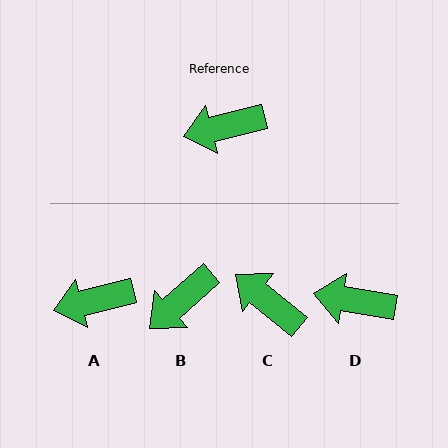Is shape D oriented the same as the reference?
No, it is off by about 24 degrees.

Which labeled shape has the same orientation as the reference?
A.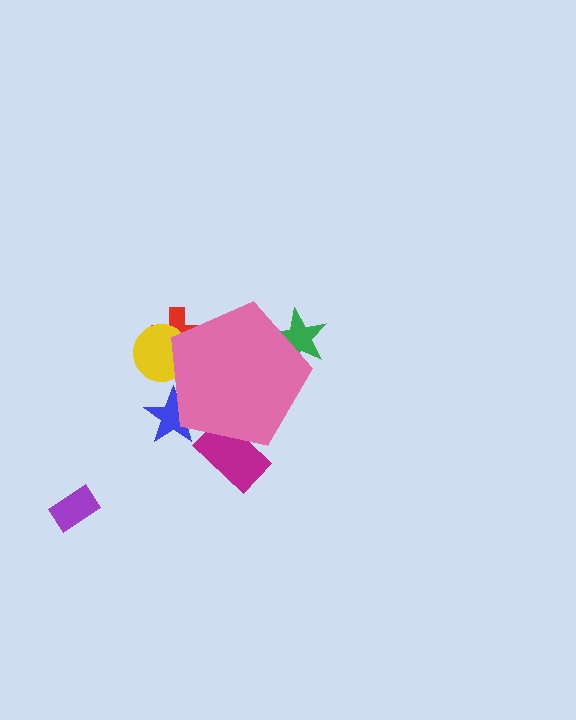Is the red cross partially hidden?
Yes, the red cross is partially hidden behind the pink pentagon.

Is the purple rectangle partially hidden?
No, the purple rectangle is fully visible.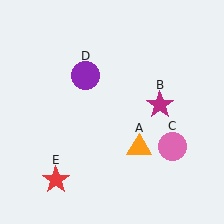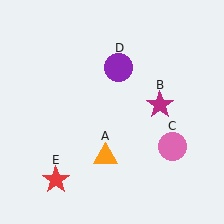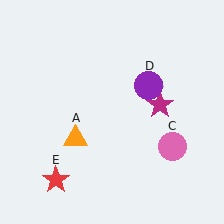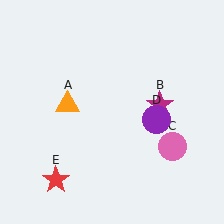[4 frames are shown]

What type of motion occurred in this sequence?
The orange triangle (object A), purple circle (object D) rotated clockwise around the center of the scene.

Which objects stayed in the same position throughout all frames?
Magenta star (object B) and pink circle (object C) and red star (object E) remained stationary.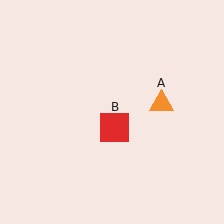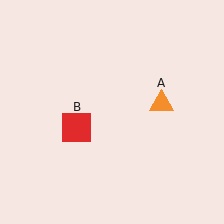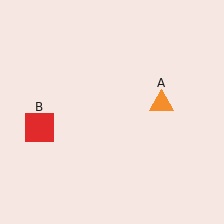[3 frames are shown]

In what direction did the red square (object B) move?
The red square (object B) moved left.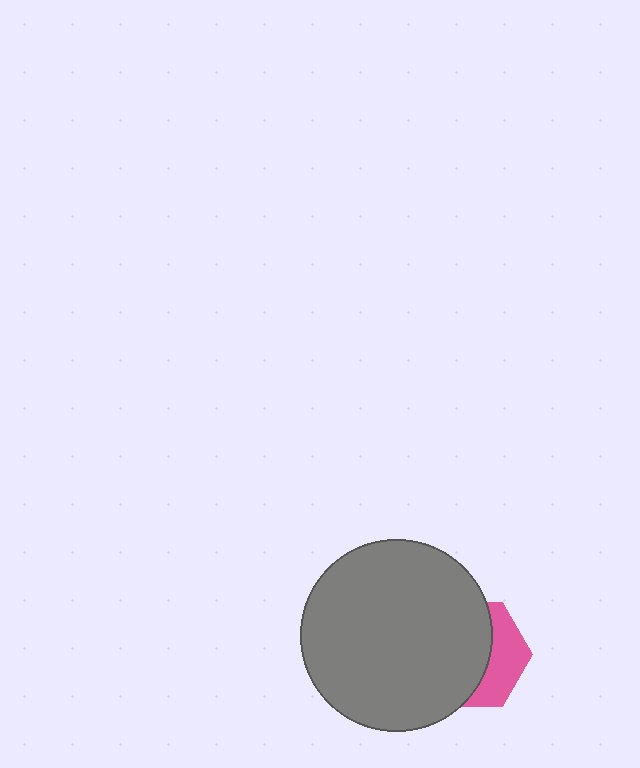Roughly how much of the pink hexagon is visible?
A small part of it is visible (roughly 35%).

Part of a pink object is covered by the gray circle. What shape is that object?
It is a hexagon.